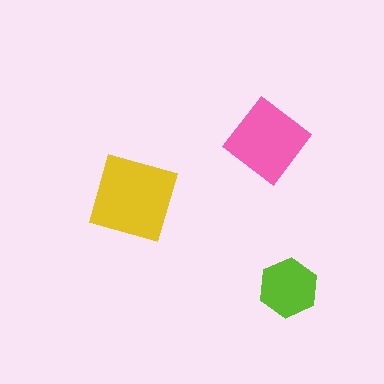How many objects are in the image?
There are 3 objects in the image.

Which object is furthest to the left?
The yellow square is leftmost.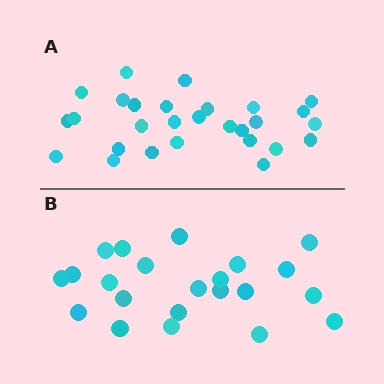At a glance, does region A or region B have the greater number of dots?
Region A (the top region) has more dots.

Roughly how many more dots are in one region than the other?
Region A has about 6 more dots than region B.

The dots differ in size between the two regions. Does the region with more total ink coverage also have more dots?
No. Region B has more total ink coverage because its dots are larger, but region A actually contains more individual dots. Total area can be misleading — the number of items is what matters here.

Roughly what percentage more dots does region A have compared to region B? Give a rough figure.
About 25% more.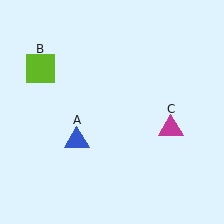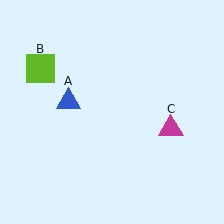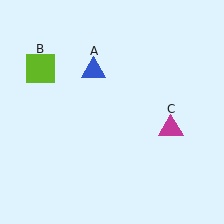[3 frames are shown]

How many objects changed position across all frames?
1 object changed position: blue triangle (object A).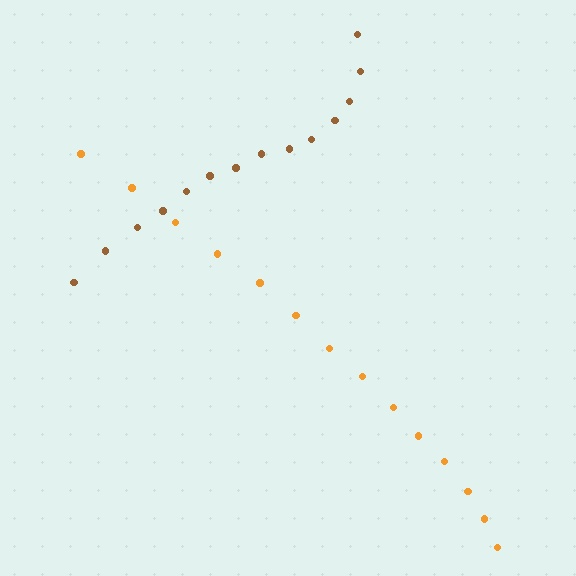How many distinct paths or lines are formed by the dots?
There are 2 distinct paths.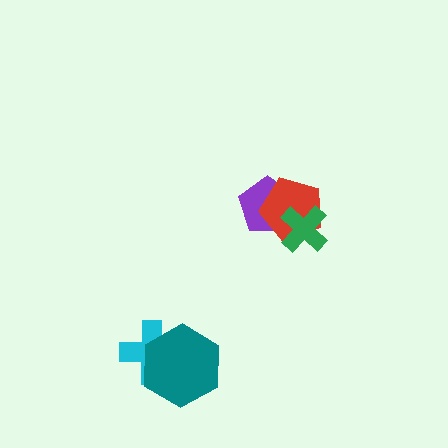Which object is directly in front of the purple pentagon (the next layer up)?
The red pentagon is directly in front of the purple pentagon.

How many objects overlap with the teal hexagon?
1 object overlaps with the teal hexagon.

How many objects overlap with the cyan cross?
1 object overlaps with the cyan cross.